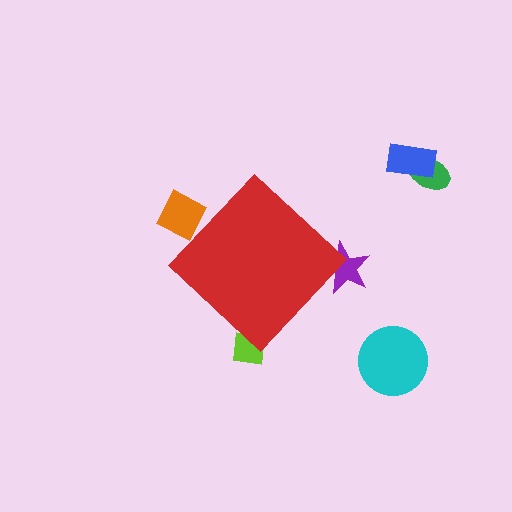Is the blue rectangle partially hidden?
No, the blue rectangle is fully visible.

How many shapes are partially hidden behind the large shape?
3 shapes are partially hidden.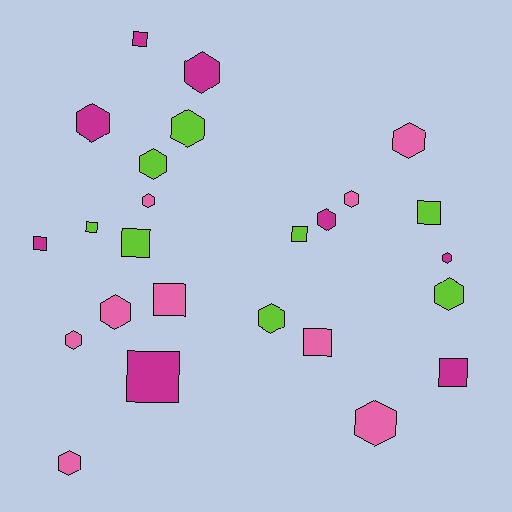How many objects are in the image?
There are 25 objects.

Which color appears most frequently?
Pink, with 9 objects.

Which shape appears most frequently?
Hexagon, with 15 objects.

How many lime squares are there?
There are 4 lime squares.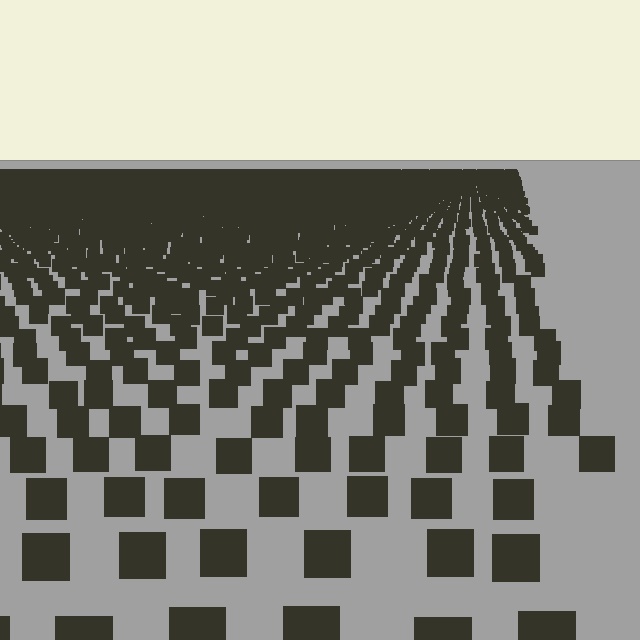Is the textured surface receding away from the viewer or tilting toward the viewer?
The surface is receding away from the viewer. Texture elements get smaller and denser toward the top.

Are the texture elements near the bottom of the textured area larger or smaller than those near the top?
Larger. Near the bottom, elements are closer to the viewer and appear at a bigger on-screen size.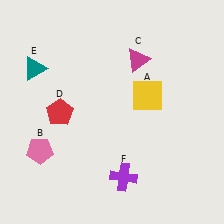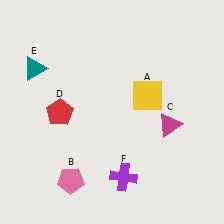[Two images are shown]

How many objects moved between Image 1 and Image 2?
2 objects moved between the two images.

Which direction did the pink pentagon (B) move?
The pink pentagon (B) moved right.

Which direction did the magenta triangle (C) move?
The magenta triangle (C) moved down.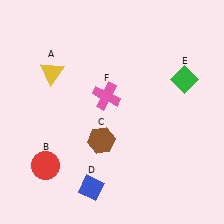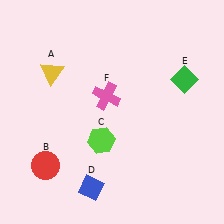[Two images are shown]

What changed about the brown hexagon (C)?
In Image 1, C is brown. In Image 2, it changed to lime.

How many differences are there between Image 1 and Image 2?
There is 1 difference between the two images.